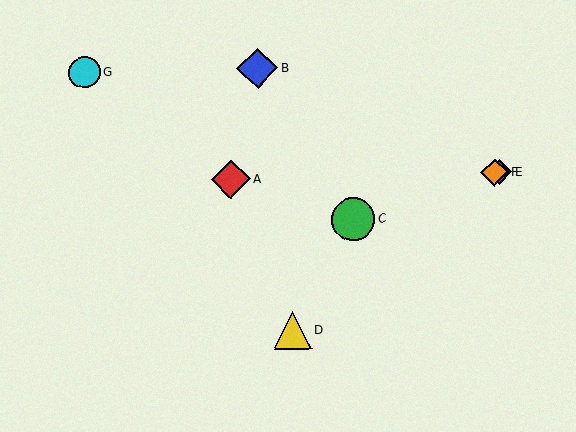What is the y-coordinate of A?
Object A is at y≈179.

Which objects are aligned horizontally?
Objects A, E, F are aligned horizontally.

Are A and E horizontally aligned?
Yes, both are at y≈179.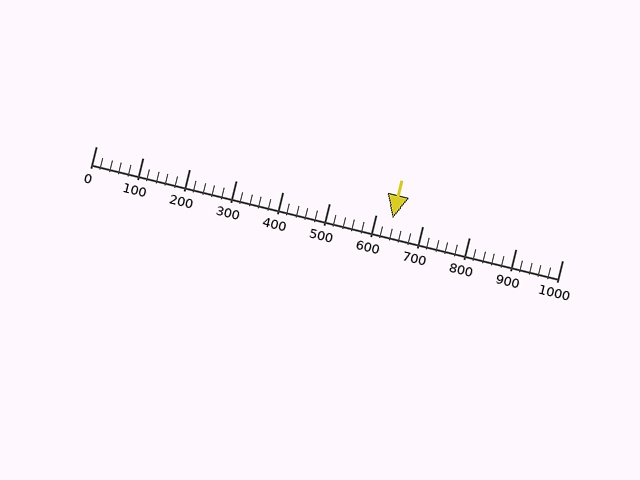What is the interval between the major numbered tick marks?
The major tick marks are spaced 100 units apart.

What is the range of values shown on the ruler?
The ruler shows values from 0 to 1000.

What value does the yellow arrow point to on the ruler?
The yellow arrow points to approximately 636.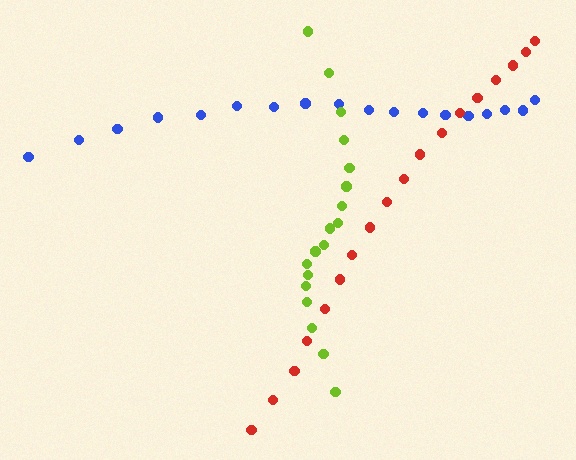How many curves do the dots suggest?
There are 3 distinct paths.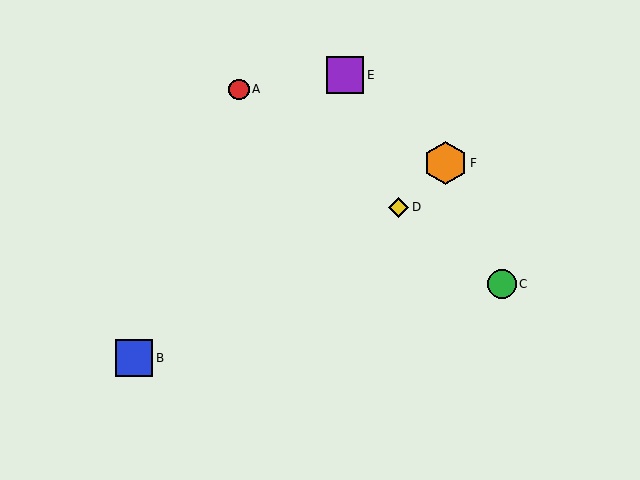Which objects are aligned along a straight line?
Objects A, C, D are aligned along a straight line.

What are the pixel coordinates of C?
Object C is at (502, 284).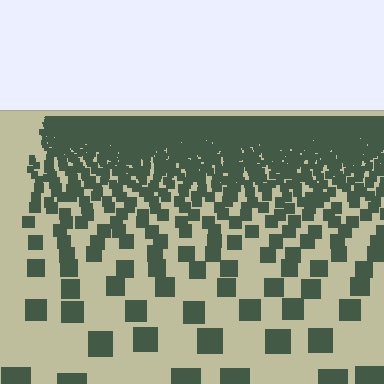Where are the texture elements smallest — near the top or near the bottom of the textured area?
Near the top.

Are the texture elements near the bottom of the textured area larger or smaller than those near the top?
Larger. Near the bottom, elements are closer to the viewer and appear at a bigger on-screen size.